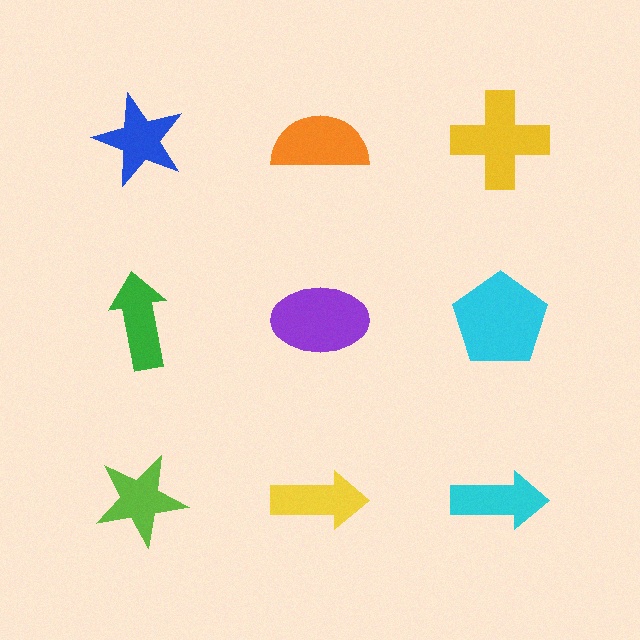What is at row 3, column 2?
A yellow arrow.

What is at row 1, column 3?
A yellow cross.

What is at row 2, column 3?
A cyan pentagon.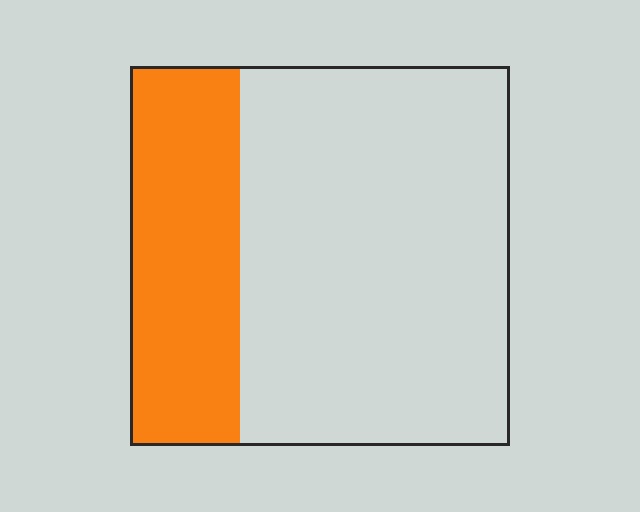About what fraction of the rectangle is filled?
About one quarter (1/4).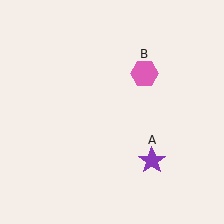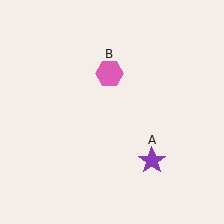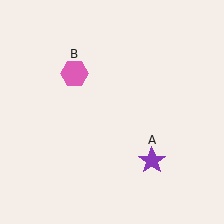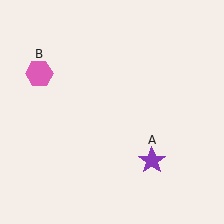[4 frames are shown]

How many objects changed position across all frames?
1 object changed position: pink hexagon (object B).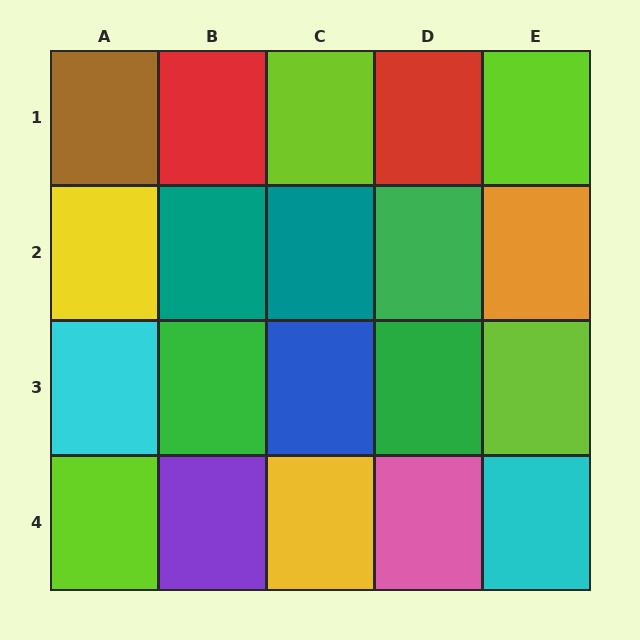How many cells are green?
3 cells are green.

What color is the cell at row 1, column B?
Red.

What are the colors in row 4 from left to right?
Lime, purple, yellow, pink, cyan.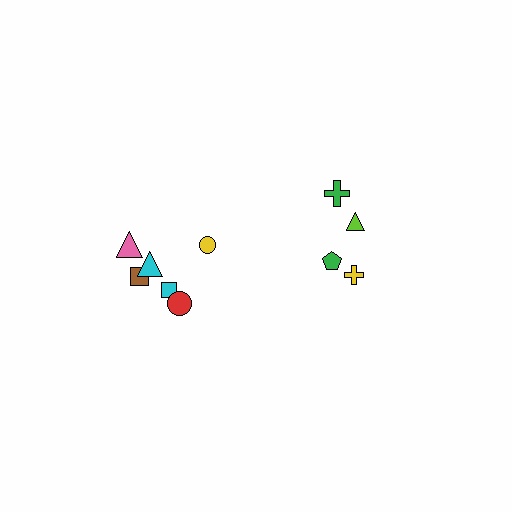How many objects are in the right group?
There are 4 objects.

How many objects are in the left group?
There are 6 objects.